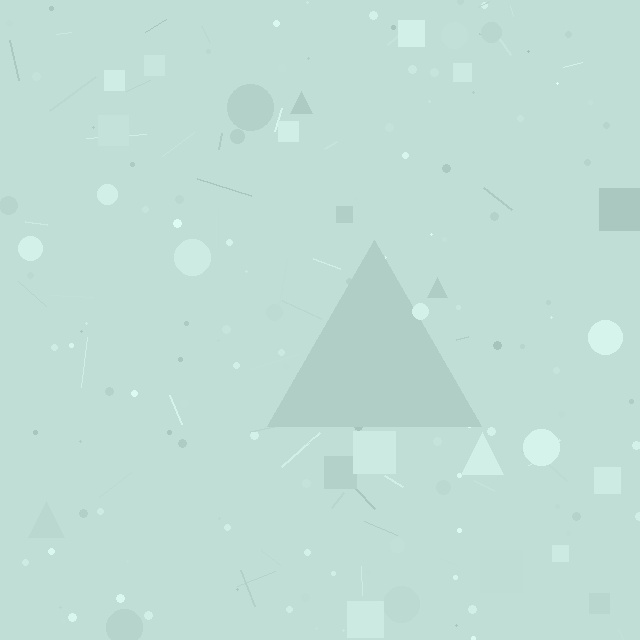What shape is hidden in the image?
A triangle is hidden in the image.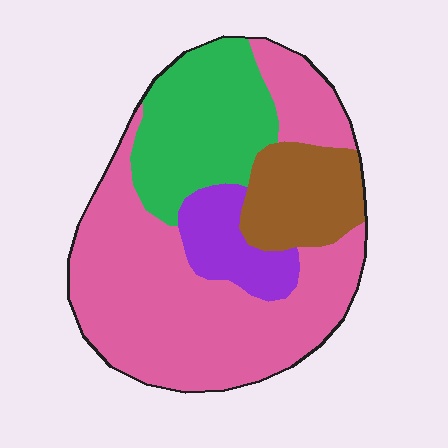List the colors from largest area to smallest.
From largest to smallest: pink, green, brown, purple.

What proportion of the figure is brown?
Brown covers roughly 15% of the figure.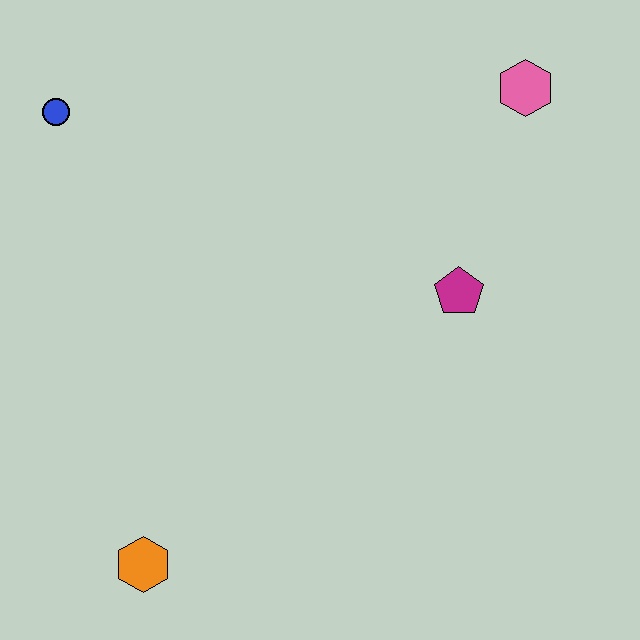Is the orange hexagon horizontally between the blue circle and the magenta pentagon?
Yes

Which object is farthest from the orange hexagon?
The pink hexagon is farthest from the orange hexagon.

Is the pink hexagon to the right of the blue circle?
Yes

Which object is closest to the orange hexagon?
The magenta pentagon is closest to the orange hexagon.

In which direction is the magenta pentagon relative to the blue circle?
The magenta pentagon is to the right of the blue circle.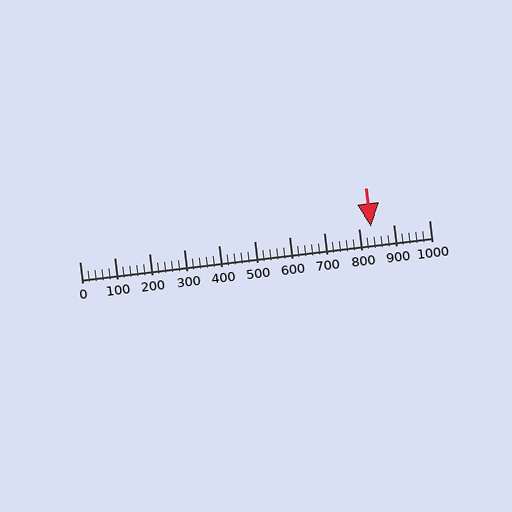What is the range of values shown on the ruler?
The ruler shows values from 0 to 1000.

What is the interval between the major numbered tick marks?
The major tick marks are spaced 100 units apart.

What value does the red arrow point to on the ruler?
The red arrow points to approximately 833.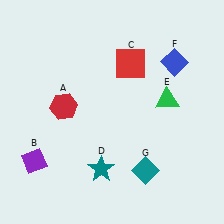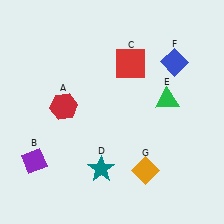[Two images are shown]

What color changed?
The diamond (G) changed from teal in Image 1 to orange in Image 2.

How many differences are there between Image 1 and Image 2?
There is 1 difference between the two images.